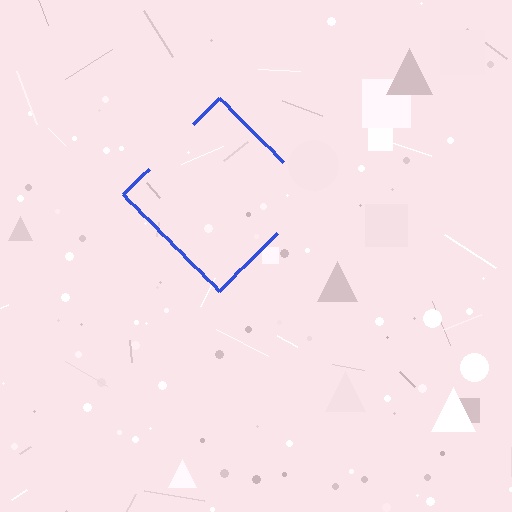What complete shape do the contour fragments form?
The contour fragments form a diamond.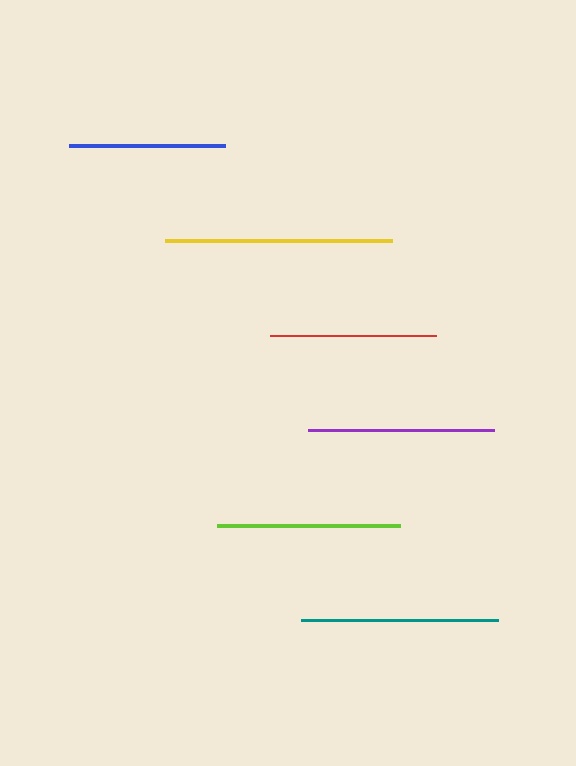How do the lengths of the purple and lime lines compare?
The purple and lime lines are approximately the same length.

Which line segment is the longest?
The yellow line is the longest at approximately 227 pixels.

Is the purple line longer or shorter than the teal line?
The teal line is longer than the purple line.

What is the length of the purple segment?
The purple segment is approximately 185 pixels long.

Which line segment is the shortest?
The blue line is the shortest at approximately 156 pixels.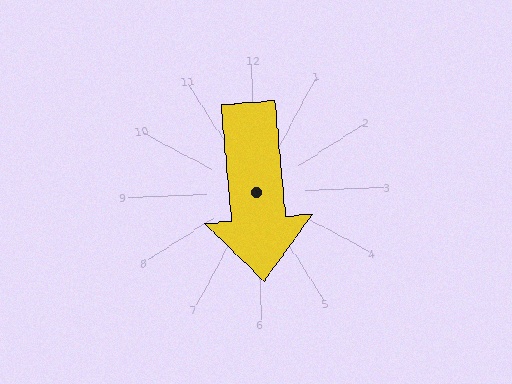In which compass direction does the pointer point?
South.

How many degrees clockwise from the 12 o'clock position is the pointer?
Approximately 177 degrees.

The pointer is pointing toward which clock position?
Roughly 6 o'clock.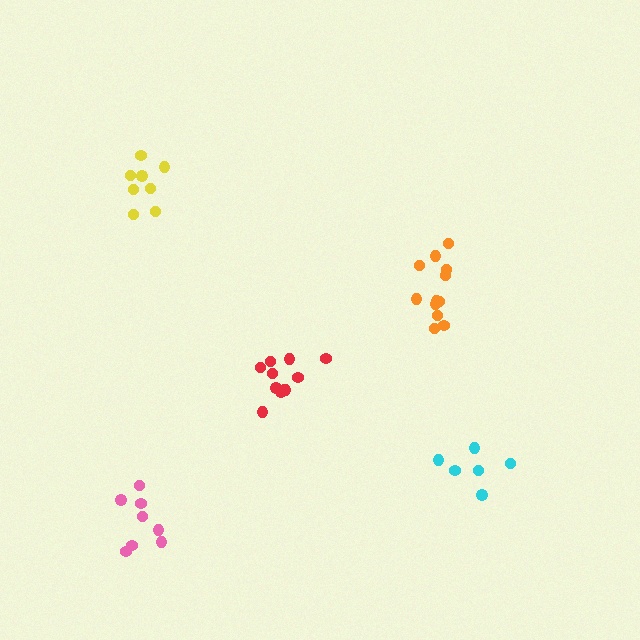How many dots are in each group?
Group 1: 11 dots, Group 2: 6 dots, Group 3: 12 dots, Group 4: 8 dots, Group 5: 8 dots (45 total).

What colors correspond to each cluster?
The clusters are colored: red, cyan, orange, yellow, pink.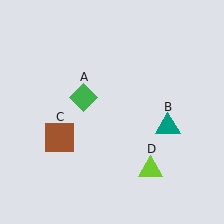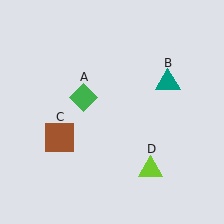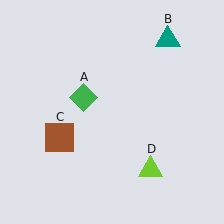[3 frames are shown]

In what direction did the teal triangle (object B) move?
The teal triangle (object B) moved up.